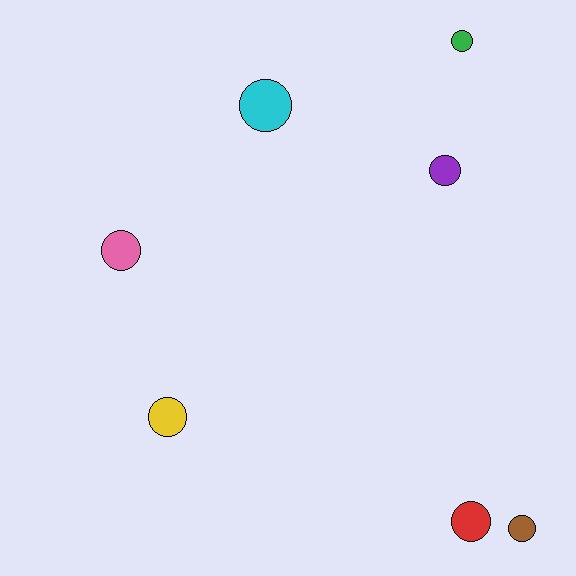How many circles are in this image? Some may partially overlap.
There are 7 circles.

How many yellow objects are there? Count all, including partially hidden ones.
There is 1 yellow object.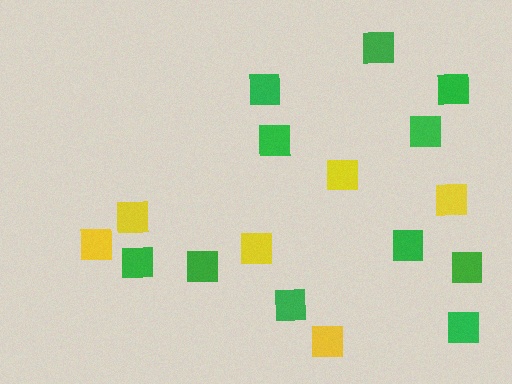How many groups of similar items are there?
There are 2 groups: one group of yellow squares (6) and one group of green squares (11).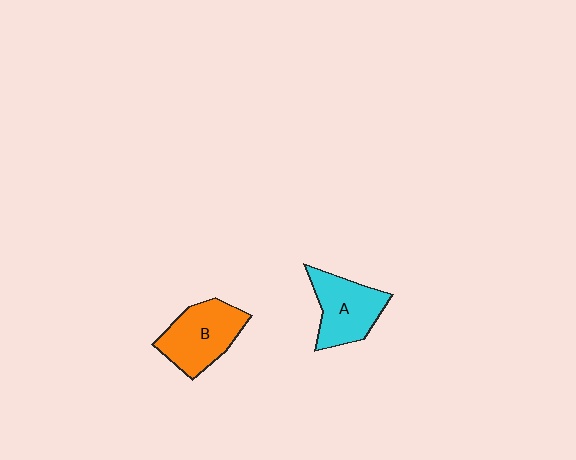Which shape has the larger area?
Shape B (orange).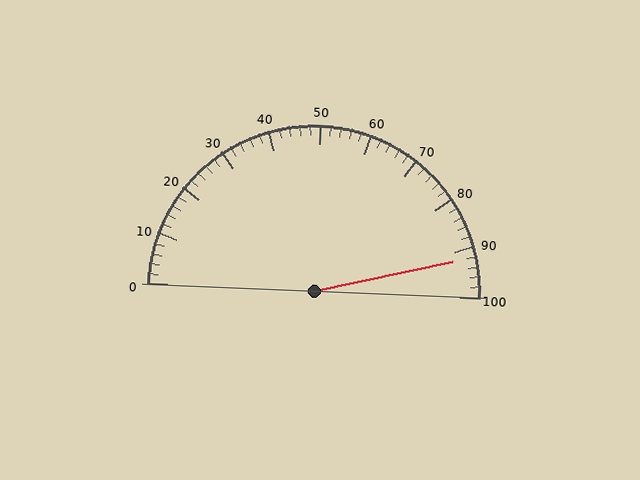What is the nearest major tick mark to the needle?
The nearest major tick mark is 90.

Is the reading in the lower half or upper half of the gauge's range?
The reading is in the upper half of the range (0 to 100).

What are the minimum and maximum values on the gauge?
The gauge ranges from 0 to 100.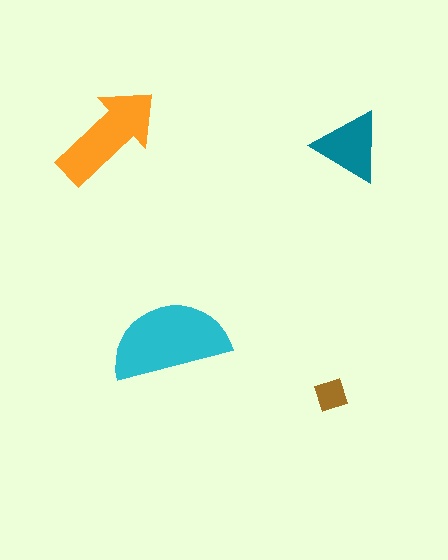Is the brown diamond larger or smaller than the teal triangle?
Smaller.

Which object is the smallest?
The brown diamond.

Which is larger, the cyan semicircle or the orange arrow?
The cyan semicircle.